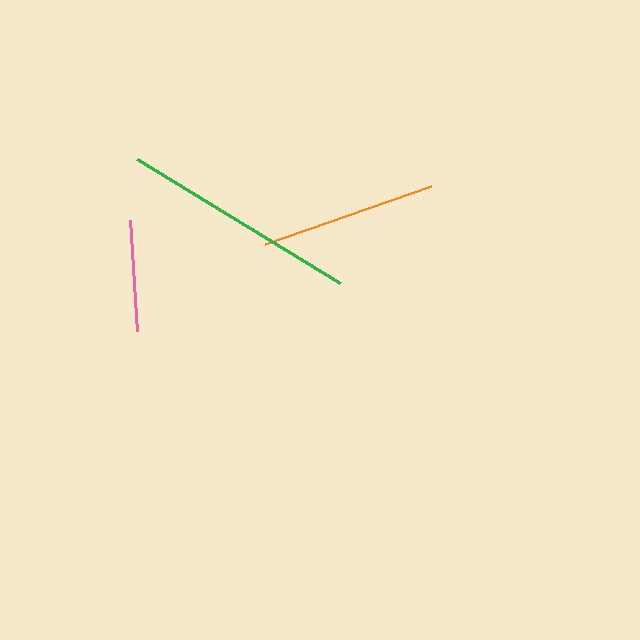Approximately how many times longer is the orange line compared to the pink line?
The orange line is approximately 1.6 times the length of the pink line.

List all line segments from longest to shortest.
From longest to shortest: green, orange, pink.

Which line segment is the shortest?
The pink line is the shortest at approximately 111 pixels.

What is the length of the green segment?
The green segment is approximately 238 pixels long.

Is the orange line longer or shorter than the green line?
The green line is longer than the orange line.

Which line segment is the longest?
The green line is the longest at approximately 238 pixels.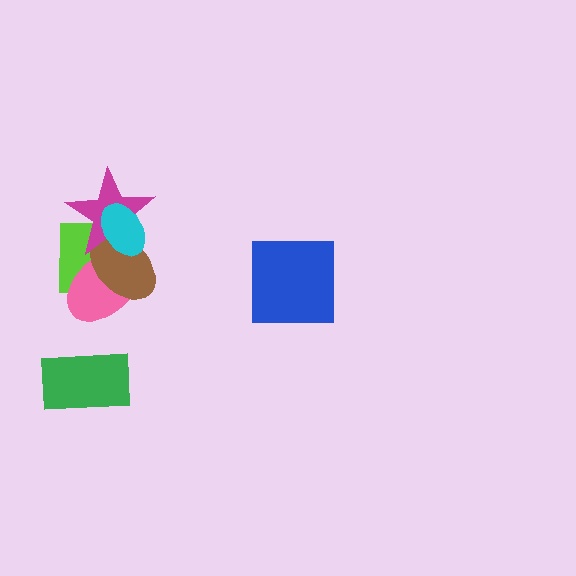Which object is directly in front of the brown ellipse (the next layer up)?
The magenta star is directly in front of the brown ellipse.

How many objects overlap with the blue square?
0 objects overlap with the blue square.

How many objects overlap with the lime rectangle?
4 objects overlap with the lime rectangle.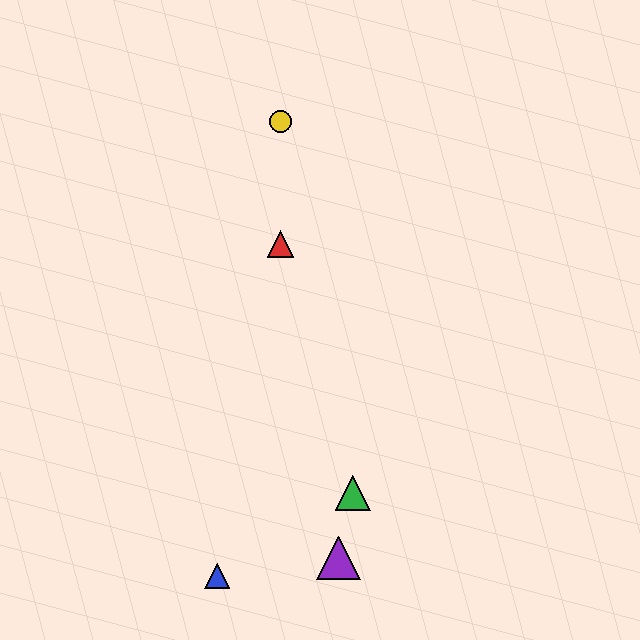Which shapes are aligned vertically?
The red triangle, the yellow circle are aligned vertically.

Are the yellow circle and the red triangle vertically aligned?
Yes, both are at x≈280.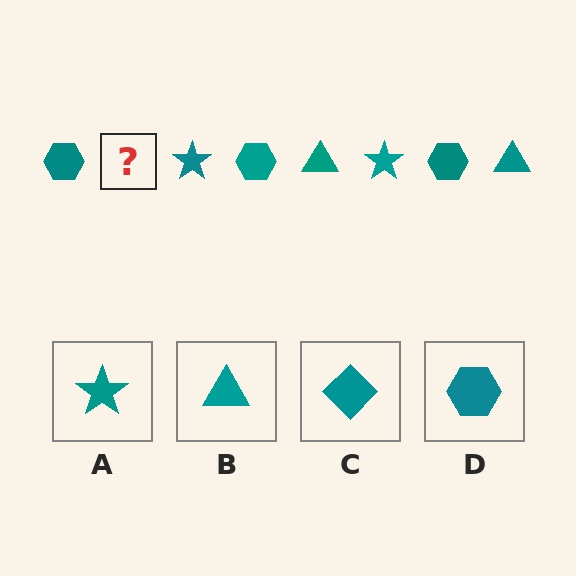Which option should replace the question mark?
Option B.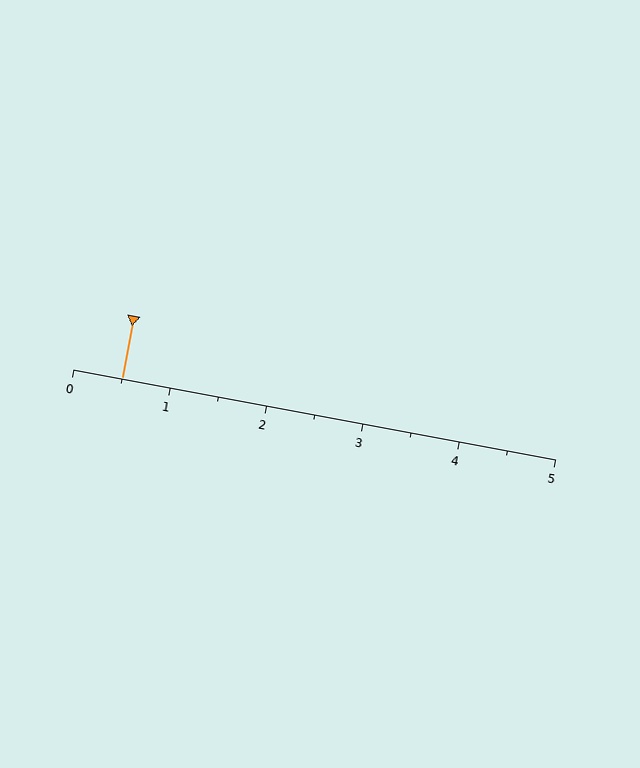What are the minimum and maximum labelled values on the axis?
The axis runs from 0 to 5.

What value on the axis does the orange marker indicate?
The marker indicates approximately 0.5.